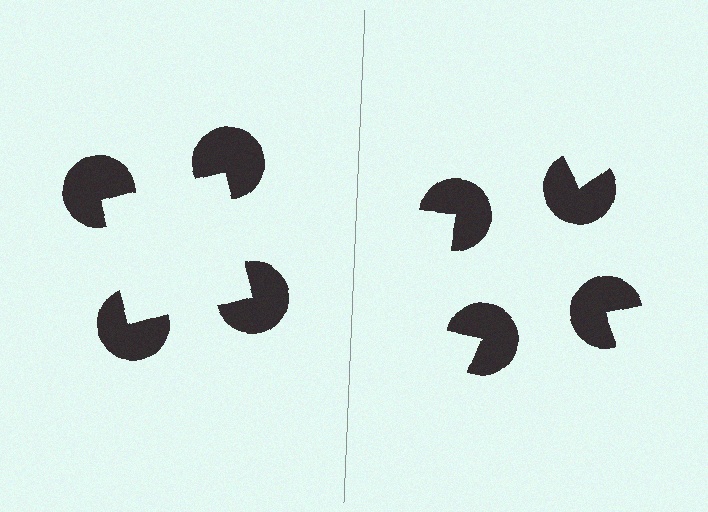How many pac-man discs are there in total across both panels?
8 — 4 on each side.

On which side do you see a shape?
An illusory square appears on the left side. On the right side the wedge cuts are rotated, so no coherent shape forms.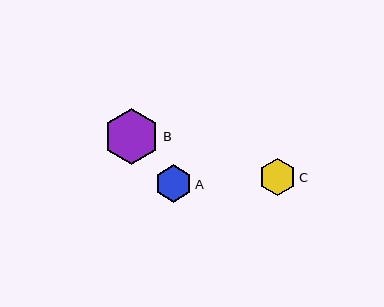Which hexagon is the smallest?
Hexagon C is the smallest with a size of approximately 37 pixels.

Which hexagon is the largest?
Hexagon B is the largest with a size of approximately 56 pixels.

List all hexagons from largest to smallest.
From largest to smallest: B, A, C.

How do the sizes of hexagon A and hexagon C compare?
Hexagon A and hexagon C are approximately the same size.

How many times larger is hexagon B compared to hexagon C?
Hexagon B is approximately 1.5 times the size of hexagon C.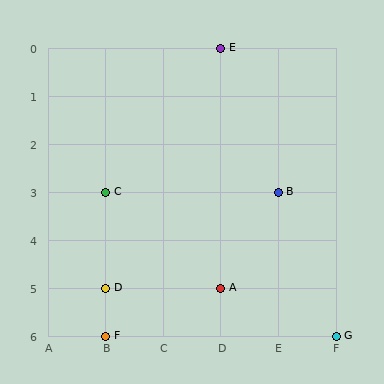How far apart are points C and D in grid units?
Points C and D are 2 rows apart.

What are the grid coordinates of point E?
Point E is at grid coordinates (D, 0).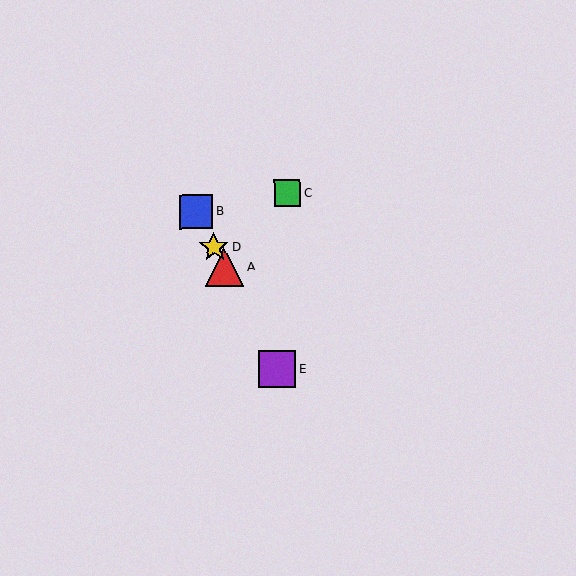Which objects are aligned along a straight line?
Objects A, B, D, E are aligned along a straight line.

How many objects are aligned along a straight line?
4 objects (A, B, D, E) are aligned along a straight line.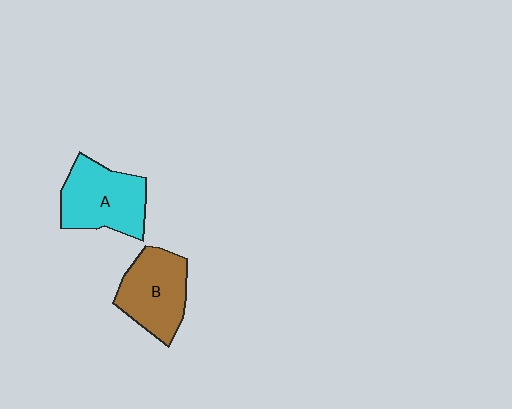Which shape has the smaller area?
Shape B (brown).